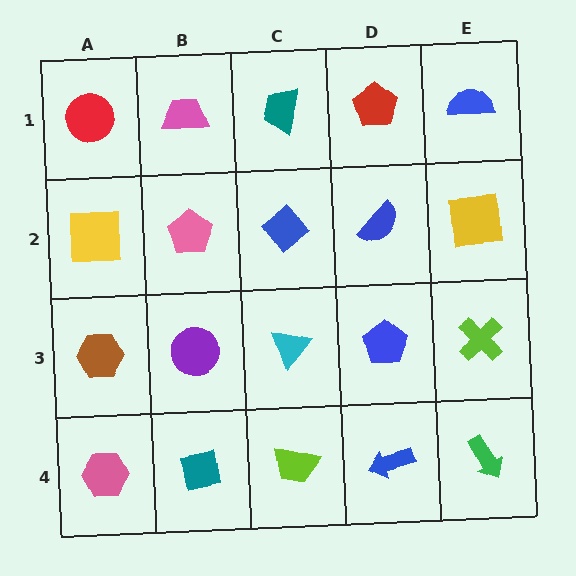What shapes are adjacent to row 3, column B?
A pink pentagon (row 2, column B), a teal square (row 4, column B), a brown hexagon (row 3, column A), a cyan triangle (row 3, column C).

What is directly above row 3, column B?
A pink pentagon.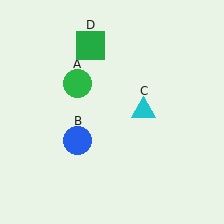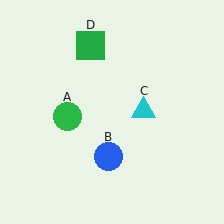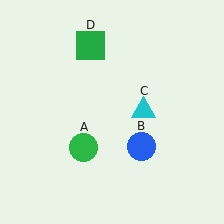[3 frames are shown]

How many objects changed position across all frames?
2 objects changed position: green circle (object A), blue circle (object B).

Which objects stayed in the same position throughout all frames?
Cyan triangle (object C) and green square (object D) remained stationary.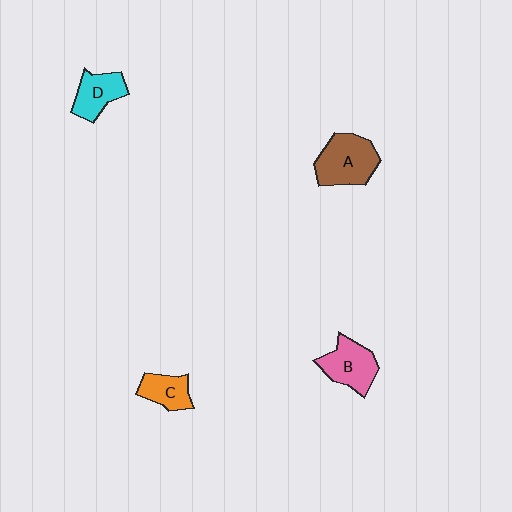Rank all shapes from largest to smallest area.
From largest to smallest: A (brown), B (pink), D (cyan), C (orange).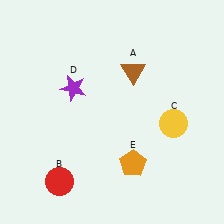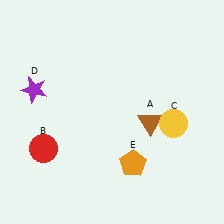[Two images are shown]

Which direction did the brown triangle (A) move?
The brown triangle (A) moved down.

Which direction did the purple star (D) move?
The purple star (D) moved left.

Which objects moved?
The objects that moved are: the brown triangle (A), the red circle (B), the purple star (D).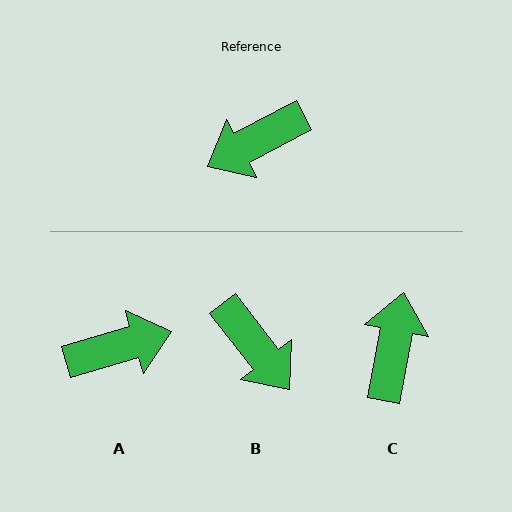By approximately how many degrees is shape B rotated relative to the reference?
Approximately 100 degrees counter-clockwise.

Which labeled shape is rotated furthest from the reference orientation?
A, about 168 degrees away.